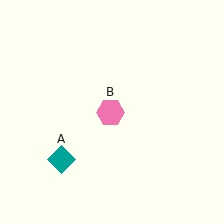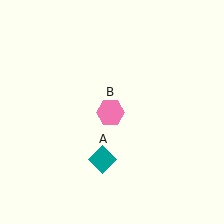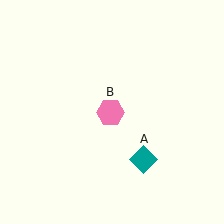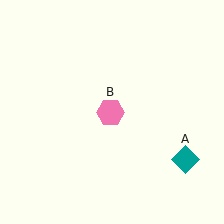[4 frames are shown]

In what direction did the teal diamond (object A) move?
The teal diamond (object A) moved right.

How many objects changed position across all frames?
1 object changed position: teal diamond (object A).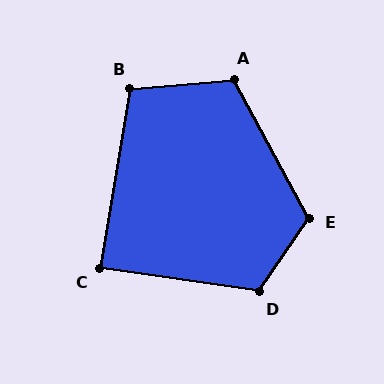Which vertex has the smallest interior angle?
C, at approximately 88 degrees.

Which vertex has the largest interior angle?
E, at approximately 118 degrees.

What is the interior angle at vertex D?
Approximately 116 degrees (obtuse).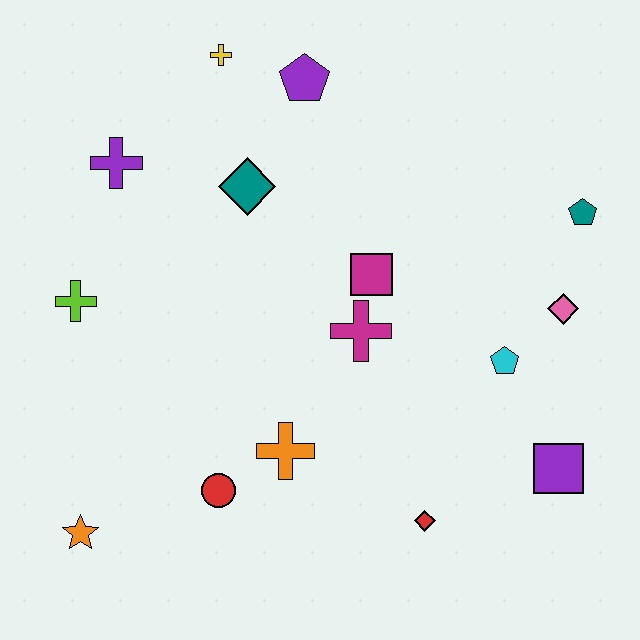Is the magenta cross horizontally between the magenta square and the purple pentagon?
Yes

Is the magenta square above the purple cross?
No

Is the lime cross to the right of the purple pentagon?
No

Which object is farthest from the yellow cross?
The purple square is farthest from the yellow cross.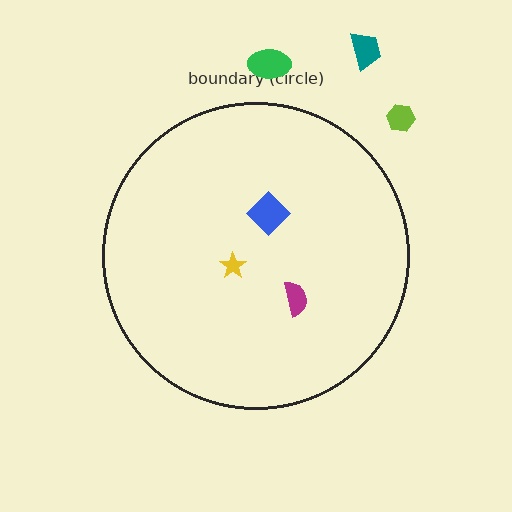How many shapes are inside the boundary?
3 inside, 3 outside.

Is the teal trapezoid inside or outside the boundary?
Outside.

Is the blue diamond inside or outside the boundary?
Inside.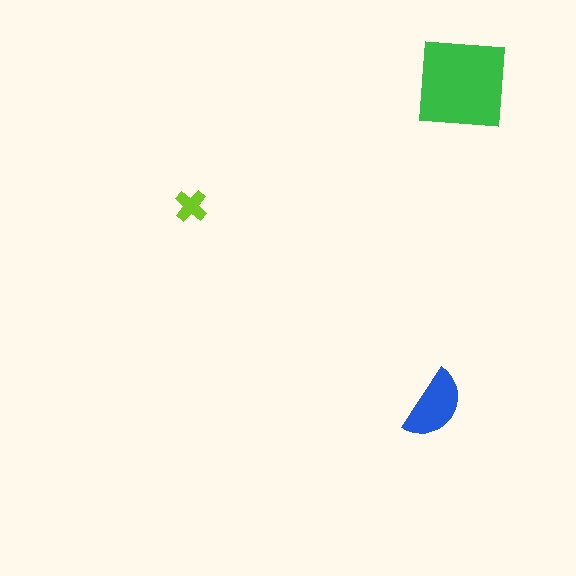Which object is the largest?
The green square.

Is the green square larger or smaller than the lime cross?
Larger.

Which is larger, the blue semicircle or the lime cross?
The blue semicircle.